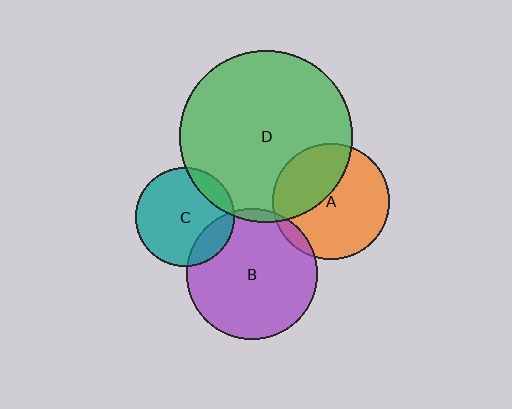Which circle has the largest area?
Circle D (green).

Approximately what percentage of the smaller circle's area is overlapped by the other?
Approximately 20%.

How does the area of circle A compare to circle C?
Approximately 1.4 times.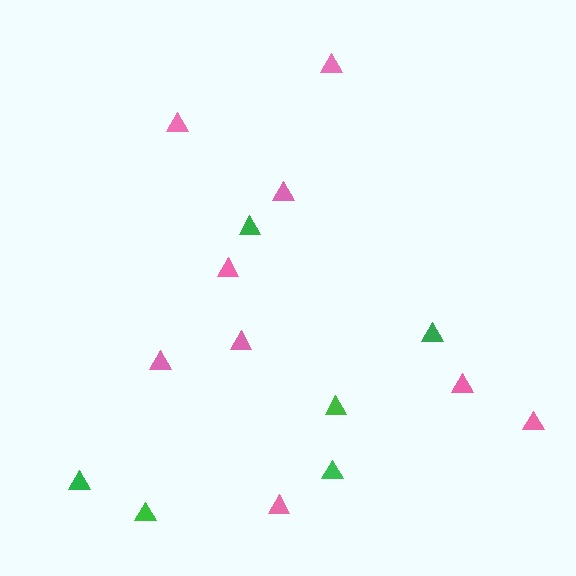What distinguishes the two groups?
There are 2 groups: one group of green triangles (6) and one group of pink triangles (9).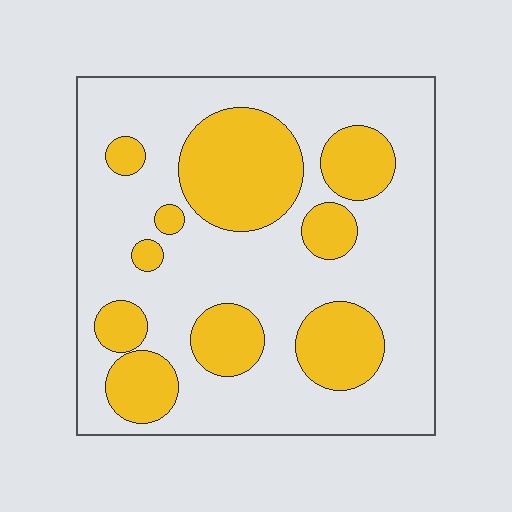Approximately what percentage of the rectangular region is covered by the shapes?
Approximately 30%.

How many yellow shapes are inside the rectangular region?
10.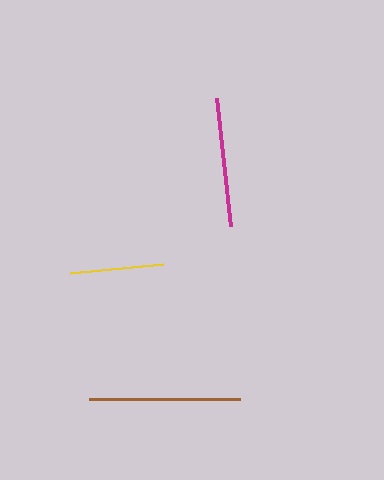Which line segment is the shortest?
The yellow line is the shortest at approximately 93 pixels.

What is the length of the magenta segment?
The magenta segment is approximately 129 pixels long.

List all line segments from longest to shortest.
From longest to shortest: brown, magenta, yellow.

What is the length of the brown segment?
The brown segment is approximately 150 pixels long.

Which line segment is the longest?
The brown line is the longest at approximately 150 pixels.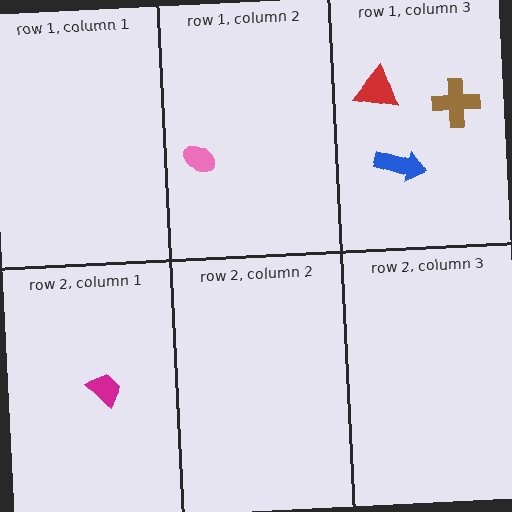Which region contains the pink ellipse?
The row 1, column 2 region.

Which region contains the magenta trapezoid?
The row 2, column 1 region.